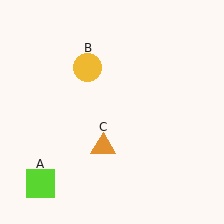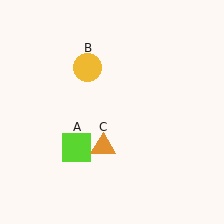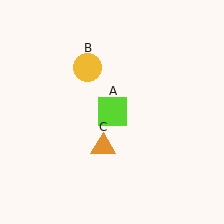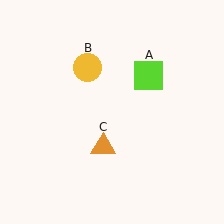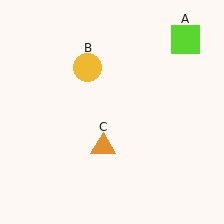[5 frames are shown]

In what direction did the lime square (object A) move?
The lime square (object A) moved up and to the right.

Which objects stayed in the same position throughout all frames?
Yellow circle (object B) and orange triangle (object C) remained stationary.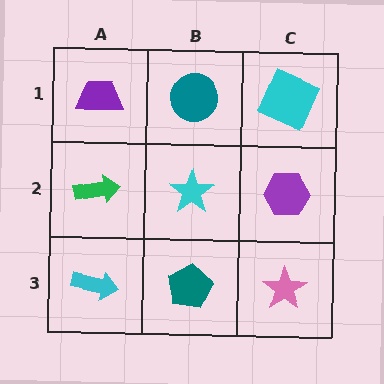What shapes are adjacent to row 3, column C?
A purple hexagon (row 2, column C), a teal pentagon (row 3, column B).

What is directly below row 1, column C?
A purple hexagon.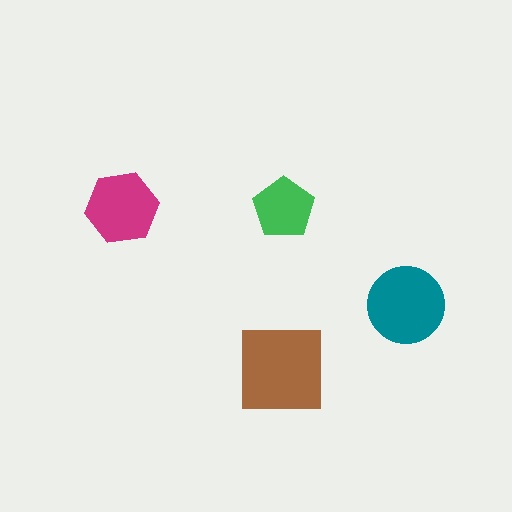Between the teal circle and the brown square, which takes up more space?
The brown square.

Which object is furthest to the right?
The teal circle is rightmost.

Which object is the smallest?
The green pentagon.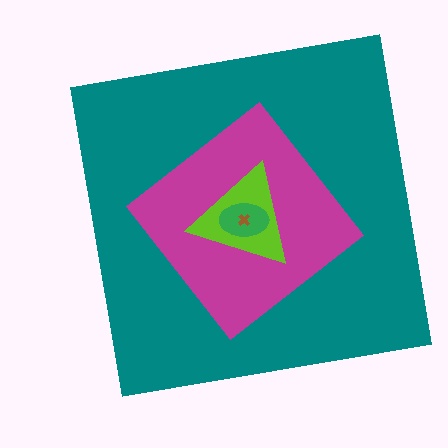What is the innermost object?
The brown cross.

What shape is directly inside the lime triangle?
The green ellipse.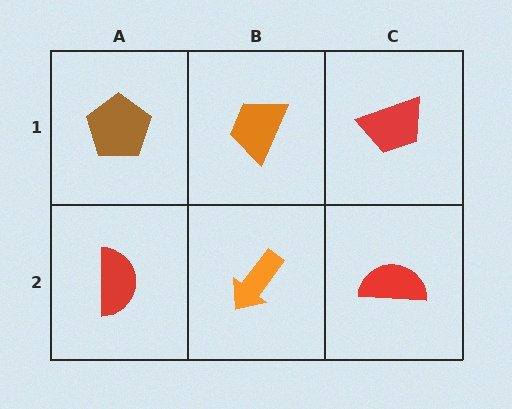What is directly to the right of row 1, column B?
A red trapezoid.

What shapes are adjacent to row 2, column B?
An orange trapezoid (row 1, column B), a red semicircle (row 2, column A), a red semicircle (row 2, column C).